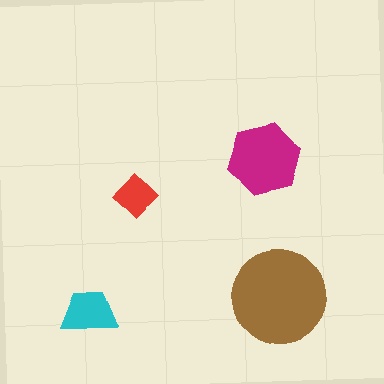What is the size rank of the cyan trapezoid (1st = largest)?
3rd.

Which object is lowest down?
The cyan trapezoid is bottommost.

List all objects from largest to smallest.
The brown circle, the magenta hexagon, the cyan trapezoid, the red diamond.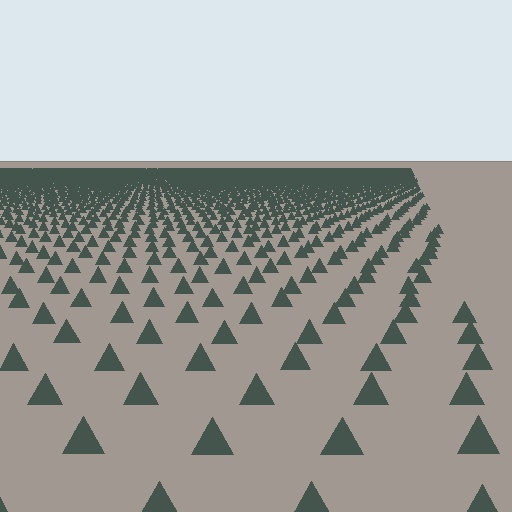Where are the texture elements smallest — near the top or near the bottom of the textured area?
Near the top.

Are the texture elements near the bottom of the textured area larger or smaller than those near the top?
Larger. Near the bottom, elements are closer to the viewer and appear at a bigger on-screen size.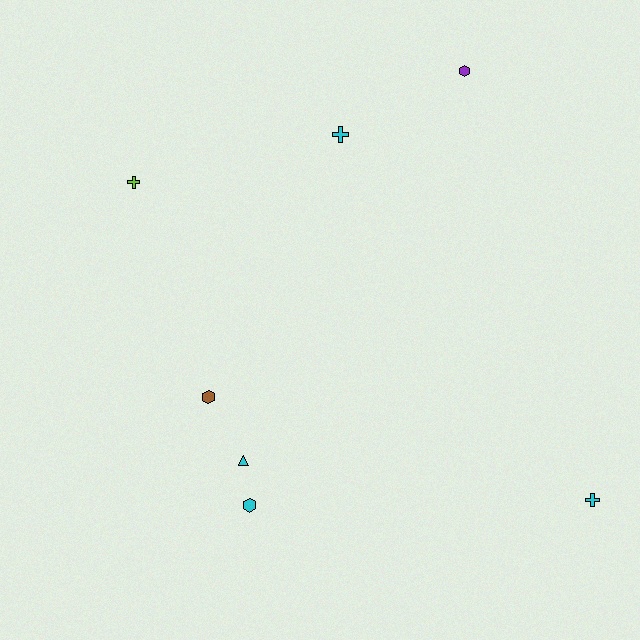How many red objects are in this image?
There are no red objects.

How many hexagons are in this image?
There are 3 hexagons.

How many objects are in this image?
There are 7 objects.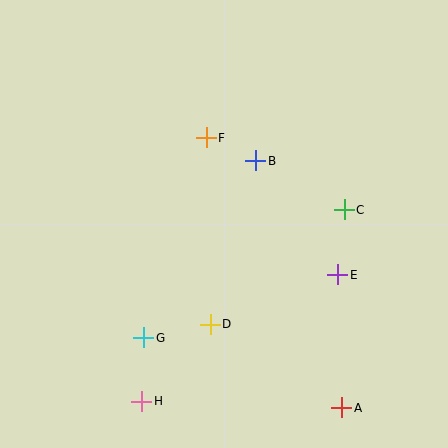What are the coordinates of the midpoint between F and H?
The midpoint between F and H is at (174, 269).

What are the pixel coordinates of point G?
Point G is at (144, 338).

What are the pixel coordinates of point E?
Point E is at (338, 275).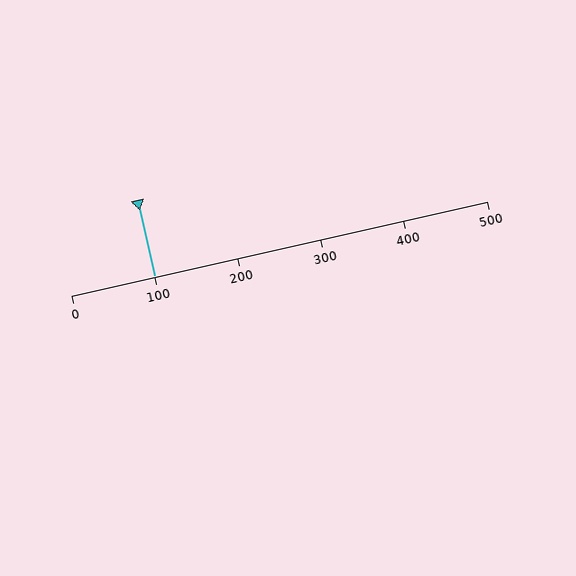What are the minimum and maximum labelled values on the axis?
The axis runs from 0 to 500.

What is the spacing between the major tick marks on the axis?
The major ticks are spaced 100 apart.